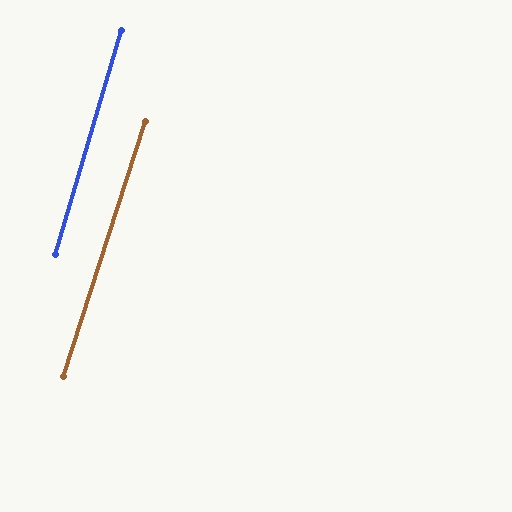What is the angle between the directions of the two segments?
Approximately 1 degree.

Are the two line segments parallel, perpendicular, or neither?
Parallel — their directions differ by only 1.2°.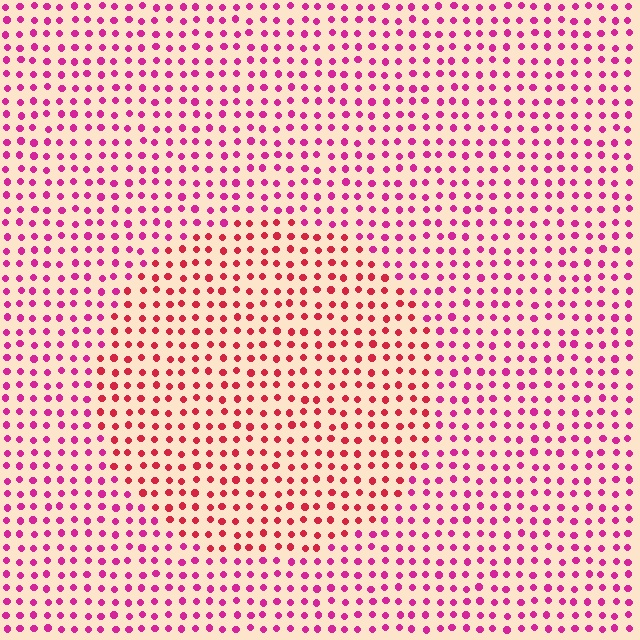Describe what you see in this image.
The image is filled with small magenta elements in a uniform arrangement. A circle-shaped region is visible where the elements are tinted to a slightly different hue, forming a subtle color boundary.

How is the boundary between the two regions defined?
The boundary is defined purely by a slight shift in hue (about 30 degrees). Spacing, size, and orientation are identical on both sides.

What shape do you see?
I see a circle.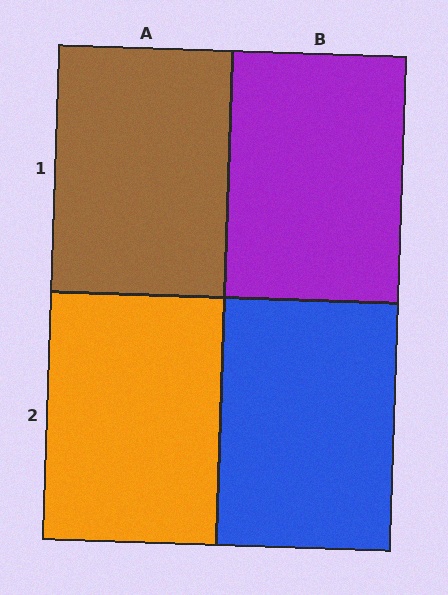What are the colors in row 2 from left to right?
Orange, blue.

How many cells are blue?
1 cell is blue.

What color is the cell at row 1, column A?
Brown.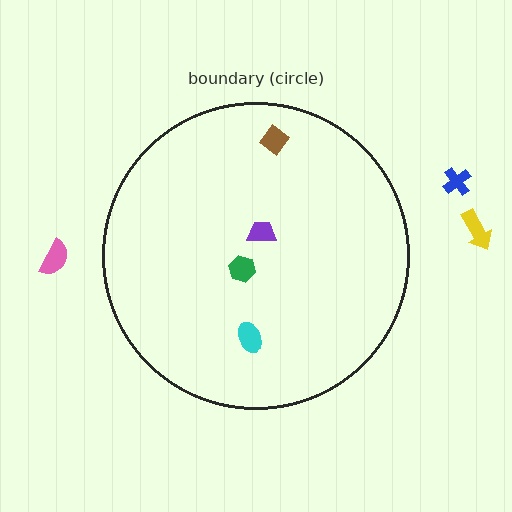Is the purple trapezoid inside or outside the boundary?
Inside.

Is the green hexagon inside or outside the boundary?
Inside.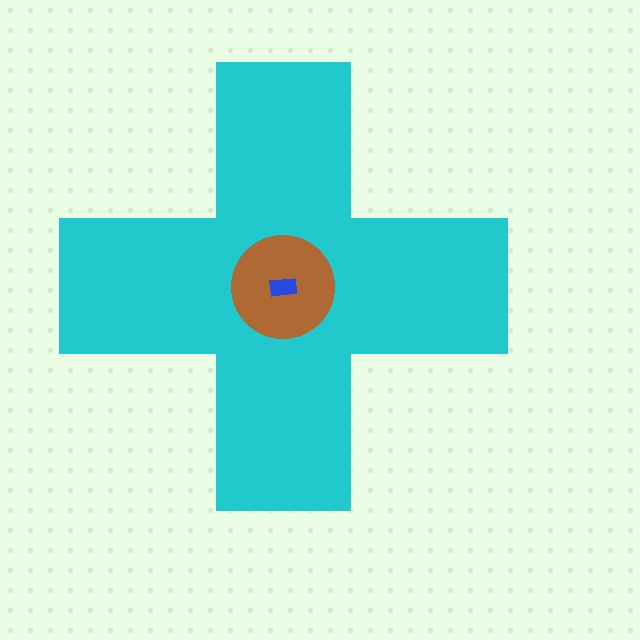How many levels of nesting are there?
3.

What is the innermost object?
The blue rectangle.